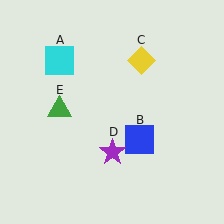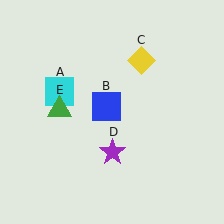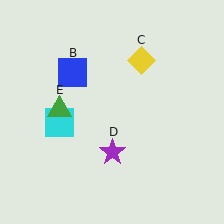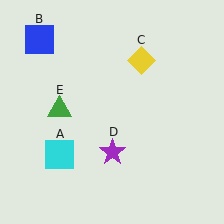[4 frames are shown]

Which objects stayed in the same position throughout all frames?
Yellow diamond (object C) and purple star (object D) and green triangle (object E) remained stationary.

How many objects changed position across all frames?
2 objects changed position: cyan square (object A), blue square (object B).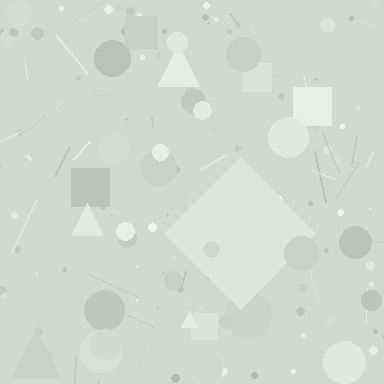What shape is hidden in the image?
A diamond is hidden in the image.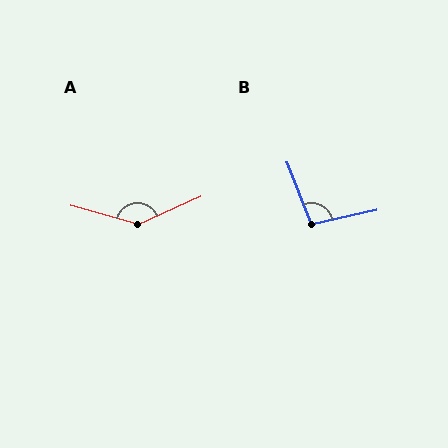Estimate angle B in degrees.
Approximately 99 degrees.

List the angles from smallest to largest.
B (99°), A (140°).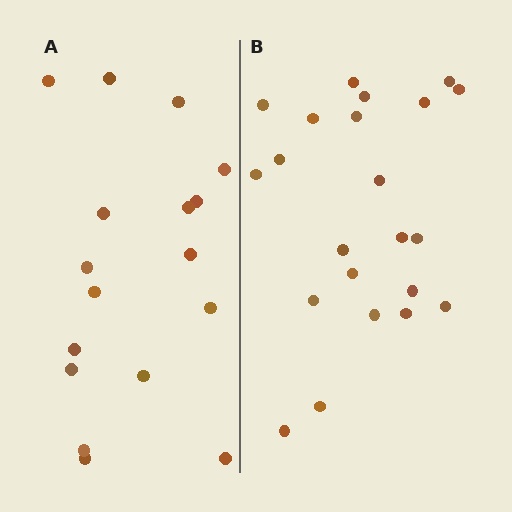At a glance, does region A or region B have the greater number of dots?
Region B (the right region) has more dots.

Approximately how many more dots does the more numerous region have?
Region B has about 5 more dots than region A.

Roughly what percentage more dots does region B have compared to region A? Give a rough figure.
About 30% more.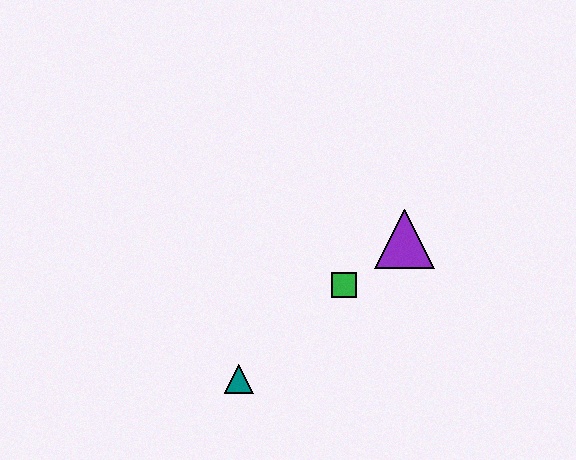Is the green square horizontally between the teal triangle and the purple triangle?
Yes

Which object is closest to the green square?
The purple triangle is closest to the green square.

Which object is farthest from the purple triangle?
The teal triangle is farthest from the purple triangle.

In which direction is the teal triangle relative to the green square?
The teal triangle is to the left of the green square.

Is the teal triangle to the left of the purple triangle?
Yes